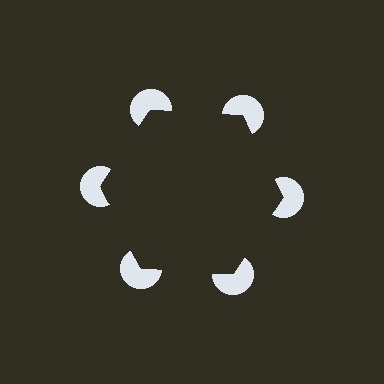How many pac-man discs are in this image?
There are 6 — one at each vertex of the illusory hexagon.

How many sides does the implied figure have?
6 sides.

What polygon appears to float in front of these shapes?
An illusory hexagon — its edges are inferred from the aligned wedge cuts in the pac-man discs, not physically drawn.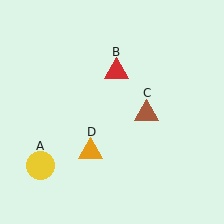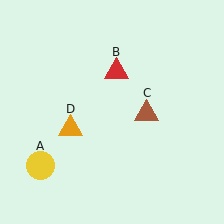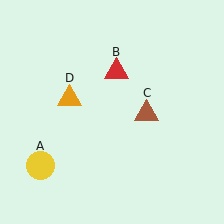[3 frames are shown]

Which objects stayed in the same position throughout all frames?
Yellow circle (object A) and red triangle (object B) and brown triangle (object C) remained stationary.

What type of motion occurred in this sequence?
The orange triangle (object D) rotated clockwise around the center of the scene.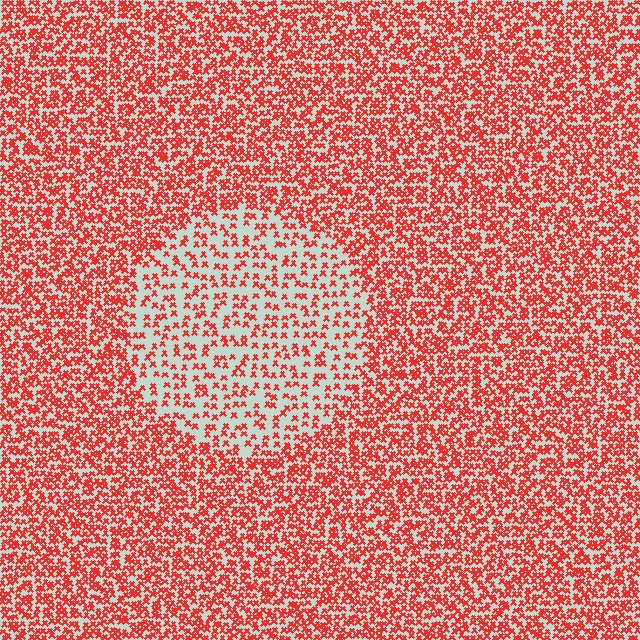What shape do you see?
I see a circle.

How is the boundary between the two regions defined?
The boundary is defined by a change in element density (approximately 2.2x ratio). All elements are the same color, size, and shape.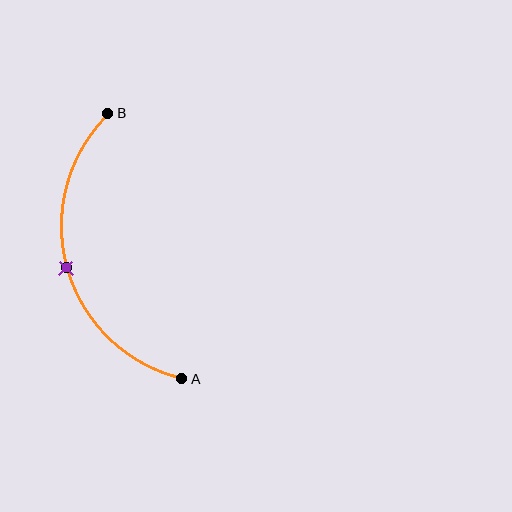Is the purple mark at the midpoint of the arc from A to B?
Yes. The purple mark lies on the arc at equal arc-length from both A and B — it is the arc midpoint.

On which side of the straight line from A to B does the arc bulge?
The arc bulges to the left of the straight line connecting A and B.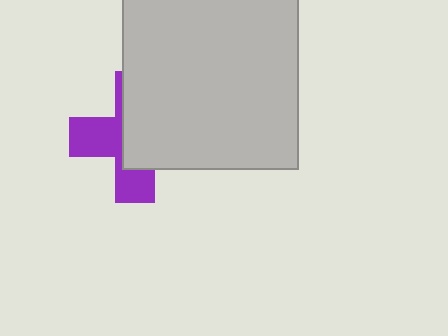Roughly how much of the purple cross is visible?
A small part of it is visible (roughly 42%).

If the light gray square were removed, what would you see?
You would see the complete purple cross.